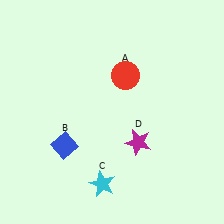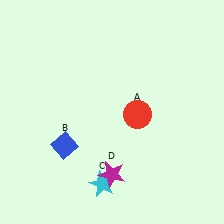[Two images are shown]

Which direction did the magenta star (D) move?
The magenta star (D) moved down.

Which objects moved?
The objects that moved are: the red circle (A), the magenta star (D).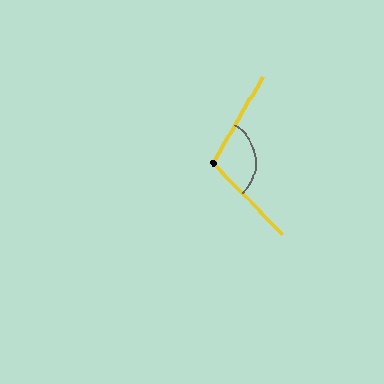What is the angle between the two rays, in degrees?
Approximately 106 degrees.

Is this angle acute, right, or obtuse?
It is obtuse.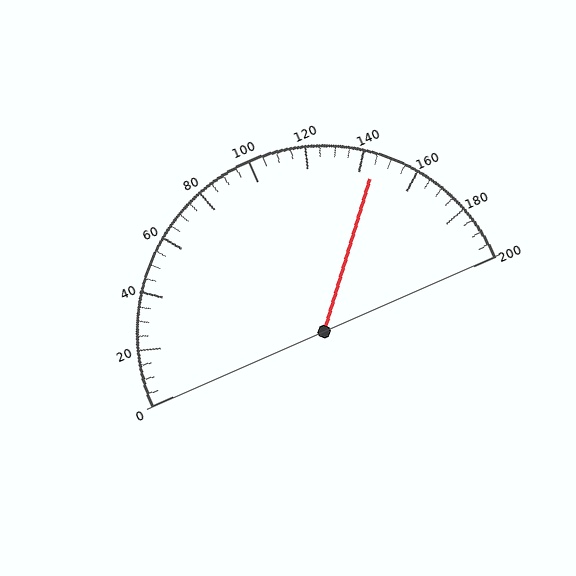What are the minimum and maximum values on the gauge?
The gauge ranges from 0 to 200.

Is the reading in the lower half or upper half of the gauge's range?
The reading is in the upper half of the range (0 to 200).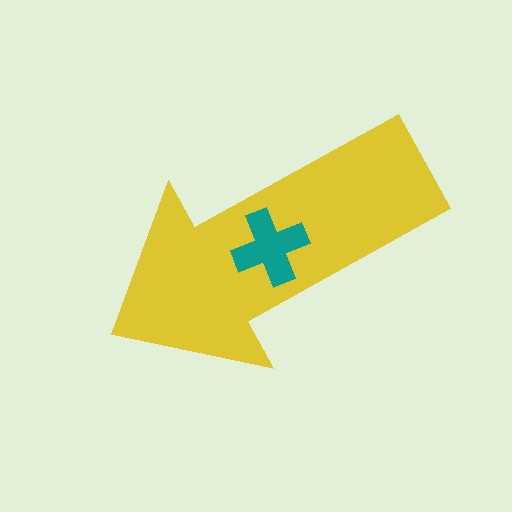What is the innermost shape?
The teal cross.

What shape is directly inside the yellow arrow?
The teal cross.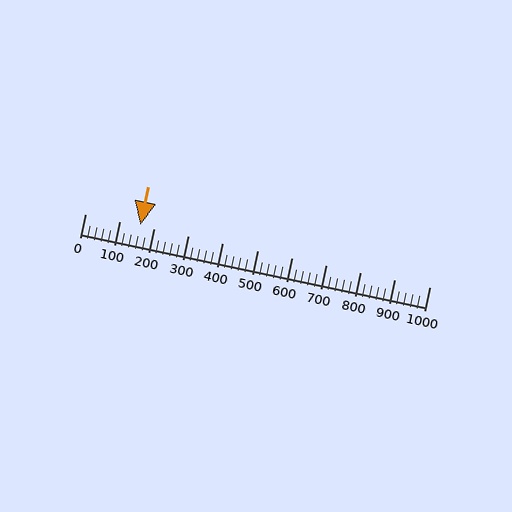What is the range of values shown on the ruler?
The ruler shows values from 0 to 1000.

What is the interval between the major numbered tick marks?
The major tick marks are spaced 100 units apart.